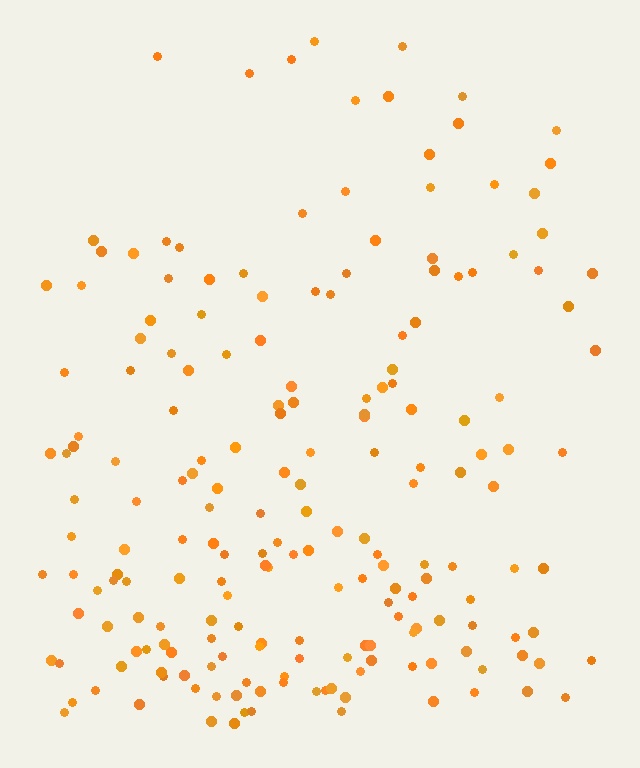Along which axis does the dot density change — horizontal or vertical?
Vertical.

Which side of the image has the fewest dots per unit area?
The top.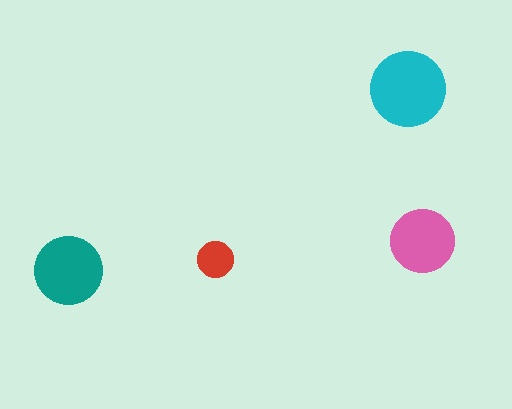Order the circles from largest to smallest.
the cyan one, the teal one, the pink one, the red one.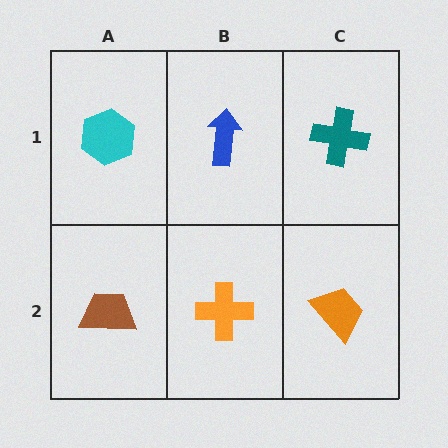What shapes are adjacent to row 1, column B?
An orange cross (row 2, column B), a cyan hexagon (row 1, column A), a teal cross (row 1, column C).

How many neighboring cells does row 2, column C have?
2.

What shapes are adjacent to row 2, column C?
A teal cross (row 1, column C), an orange cross (row 2, column B).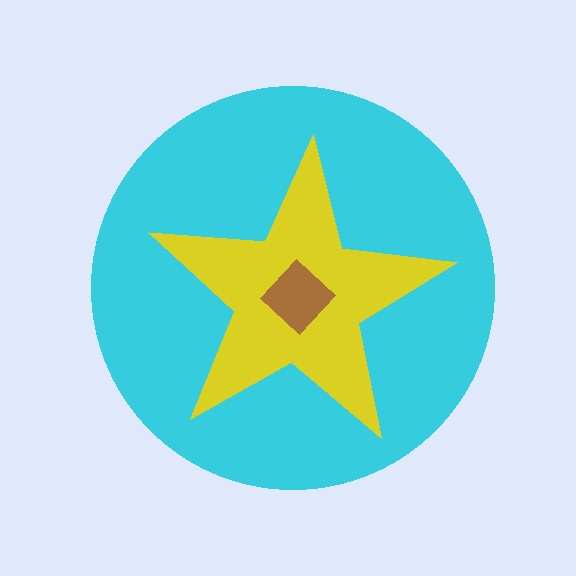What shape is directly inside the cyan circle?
The yellow star.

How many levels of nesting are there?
3.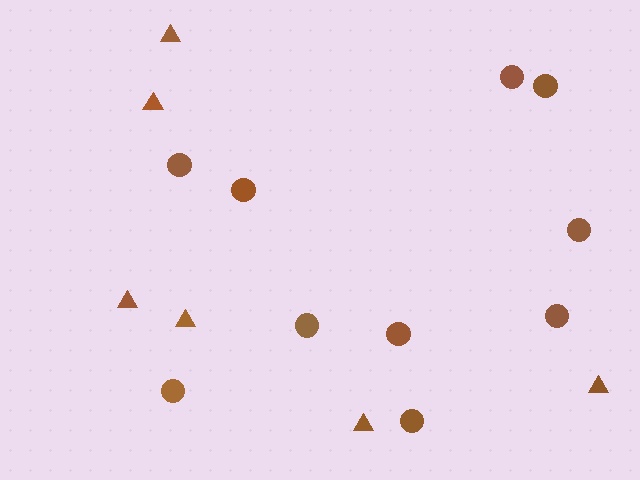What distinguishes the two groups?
There are 2 groups: one group of circles (10) and one group of triangles (6).